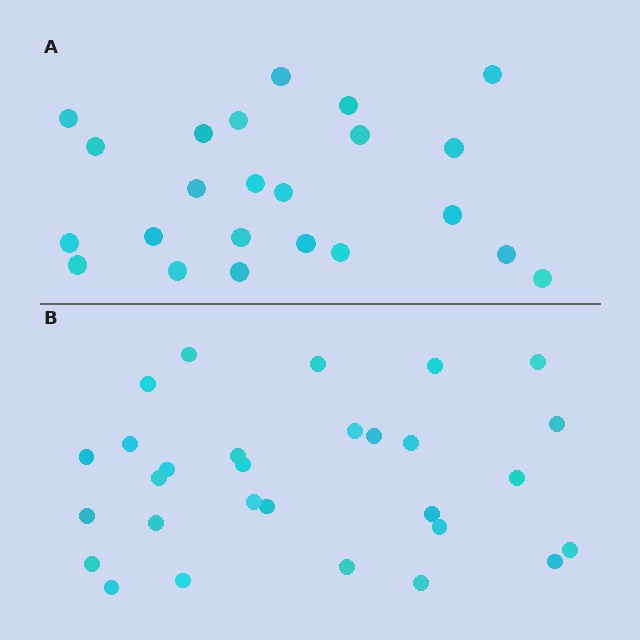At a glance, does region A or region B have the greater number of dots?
Region B (the bottom region) has more dots.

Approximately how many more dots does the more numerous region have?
Region B has about 6 more dots than region A.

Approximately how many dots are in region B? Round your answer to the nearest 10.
About 30 dots. (The exact count is 29, which rounds to 30.)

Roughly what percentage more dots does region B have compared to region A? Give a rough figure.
About 25% more.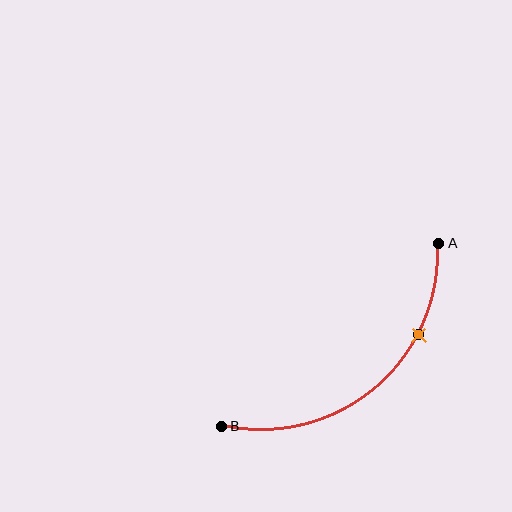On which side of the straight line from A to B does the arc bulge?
The arc bulges below and to the right of the straight line connecting A and B.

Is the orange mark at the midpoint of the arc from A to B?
No. The orange mark lies on the arc but is closer to endpoint A. The arc midpoint would be at the point on the curve equidistant along the arc from both A and B.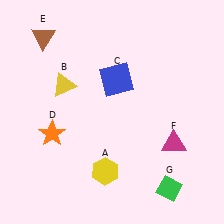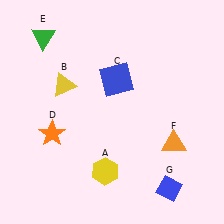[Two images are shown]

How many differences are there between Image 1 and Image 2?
There are 3 differences between the two images.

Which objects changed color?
E changed from brown to green. F changed from magenta to orange. G changed from green to blue.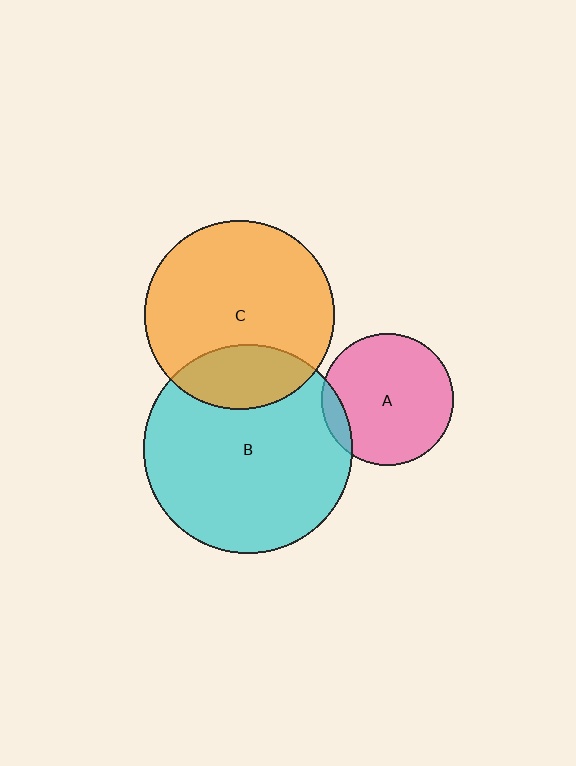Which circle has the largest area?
Circle B (cyan).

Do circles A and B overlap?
Yes.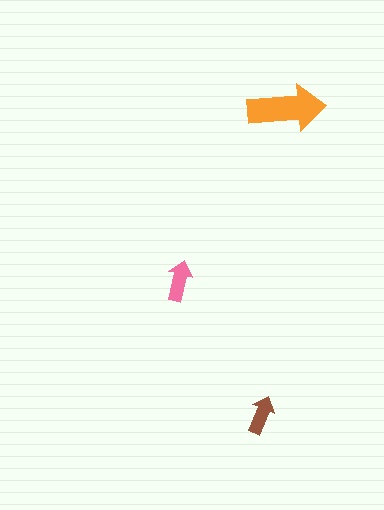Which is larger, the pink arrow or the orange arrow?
The orange one.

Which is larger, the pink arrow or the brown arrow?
The pink one.